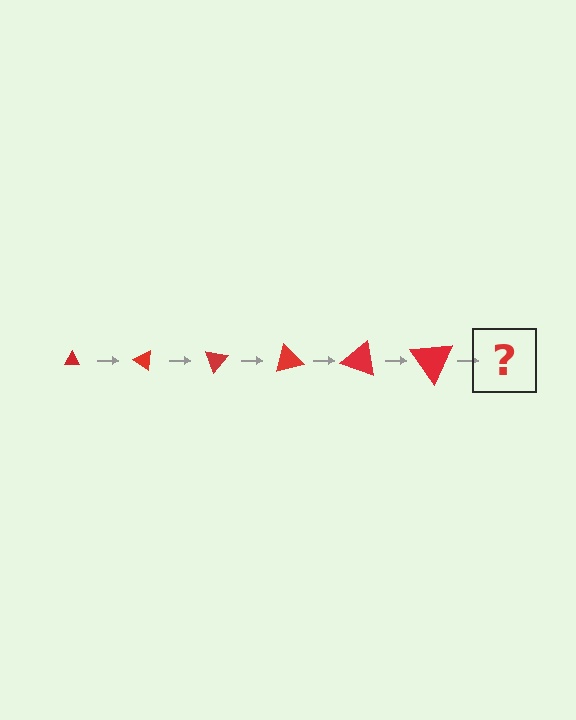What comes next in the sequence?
The next element should be a triangle, larger than the previous one and rotated 210 degrees from the start.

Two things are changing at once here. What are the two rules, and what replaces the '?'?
The two rules are that the triangle grows larger each step and it rotates 35 degrees each step. The '?' should be a triangle, larger than the previous one and rotated 210 degrees from the start.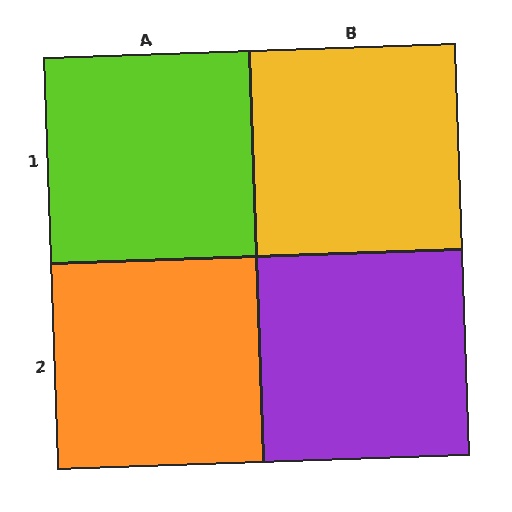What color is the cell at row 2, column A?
Orange.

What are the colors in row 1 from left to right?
Lime, yellow.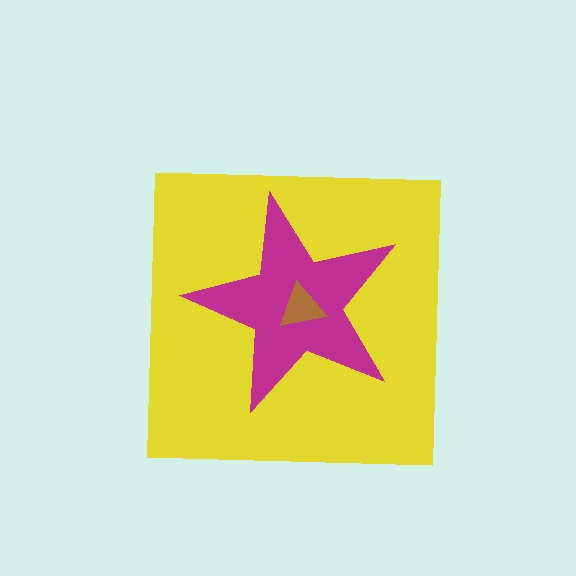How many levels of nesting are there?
3.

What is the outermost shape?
The yellow square.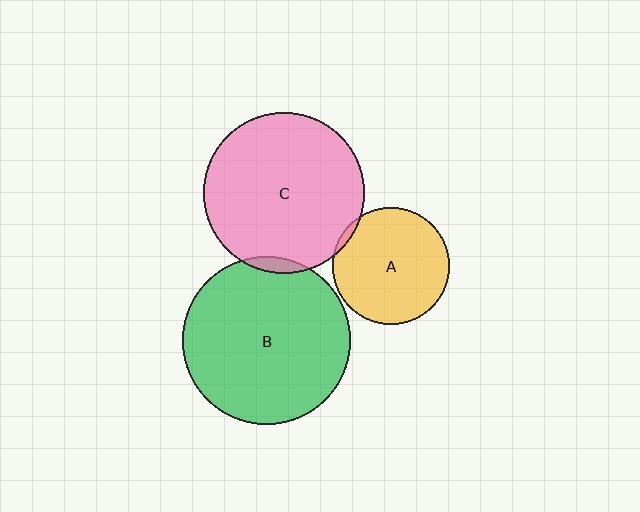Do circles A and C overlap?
Yes.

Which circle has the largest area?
Circle B (green).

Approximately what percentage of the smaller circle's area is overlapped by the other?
Approximately 5%.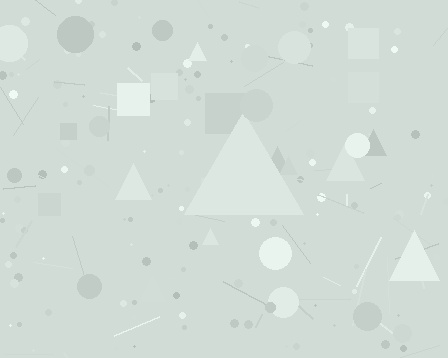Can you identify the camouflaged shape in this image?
The camouflaged shape is a triangle.